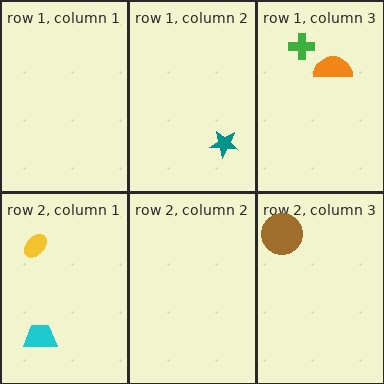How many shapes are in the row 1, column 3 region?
2.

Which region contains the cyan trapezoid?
The row 2, column 1 region.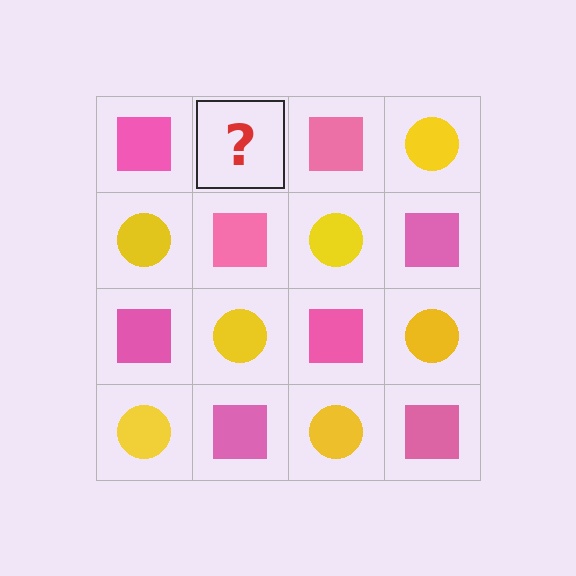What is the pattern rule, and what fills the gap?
The rule is that it alternates pink square and yellow circle in a checkerboard pattern. The gap should be filled with a yellow circle.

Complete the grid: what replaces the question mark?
The question mark should be replaced with a yellow circle.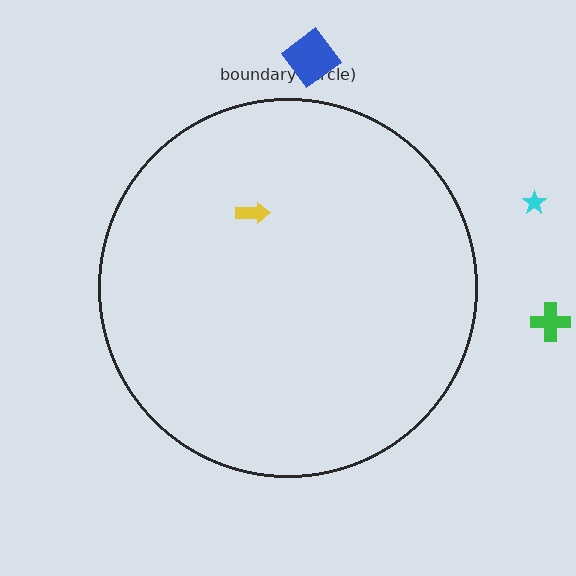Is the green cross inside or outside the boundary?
Outside.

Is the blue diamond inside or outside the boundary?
Outside.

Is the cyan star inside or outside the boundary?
Outside.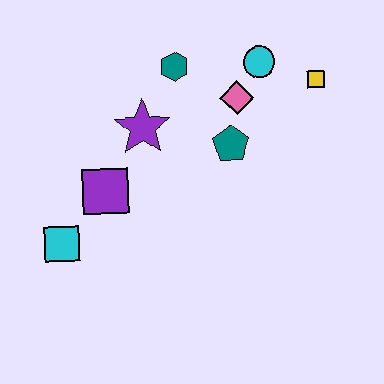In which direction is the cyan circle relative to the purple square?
The cyan circle is to the right of the purple square.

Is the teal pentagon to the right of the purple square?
Yes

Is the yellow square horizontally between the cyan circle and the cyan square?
No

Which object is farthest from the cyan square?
The yellow square is farthest from the cyan square.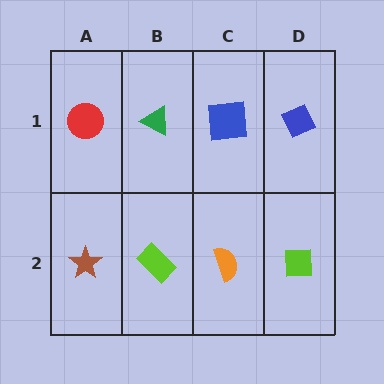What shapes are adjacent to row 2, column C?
A blue square (row 1, column C), a lime rectangle (row 2, column B), a lime square (row 2, column D).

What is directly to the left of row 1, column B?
A red circle.